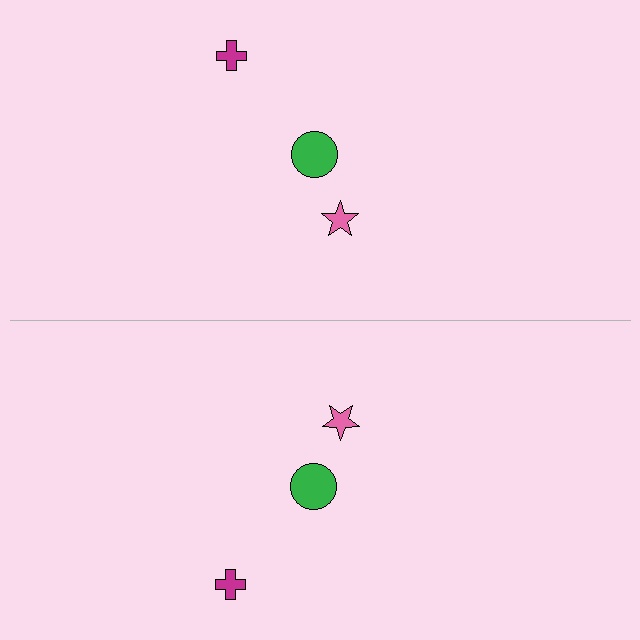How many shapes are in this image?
There are 6 shapes in this image.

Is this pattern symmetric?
Yes, this pattern has bilateral (reflection) symmetry.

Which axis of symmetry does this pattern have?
The pattern has a horizontal axis of symmetry running through the center of the image.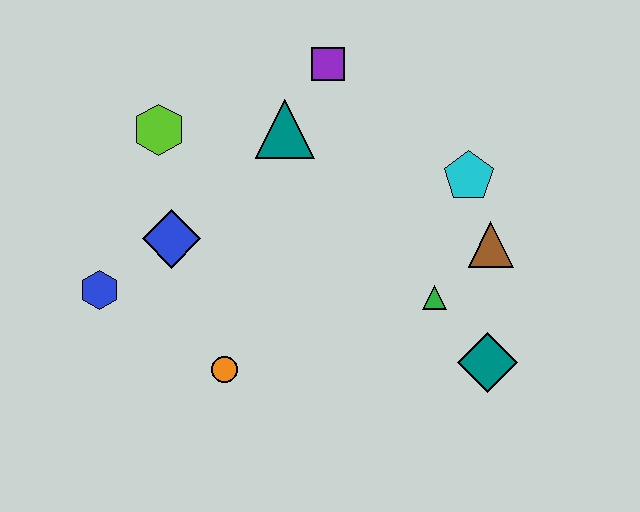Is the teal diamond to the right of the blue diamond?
Yes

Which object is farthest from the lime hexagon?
The teal diamond is farthest from the lime hexagon.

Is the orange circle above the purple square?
No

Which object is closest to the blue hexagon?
The blue diamond is closest to the blue hexagon.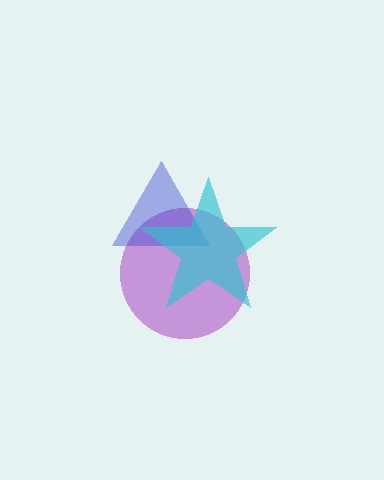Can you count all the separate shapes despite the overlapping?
Yes, there are 3 separate shapes.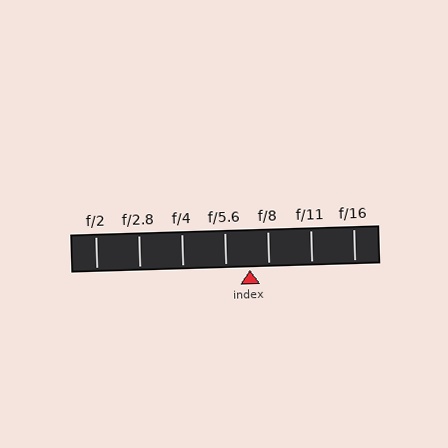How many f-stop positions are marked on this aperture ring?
There are 7 f-stop positions marked.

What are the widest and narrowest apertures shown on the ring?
The widest aperture shown is f/2 and the narrowest is f/16.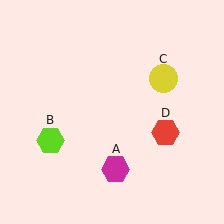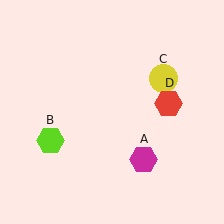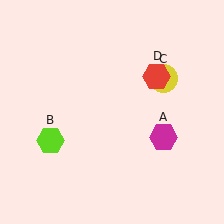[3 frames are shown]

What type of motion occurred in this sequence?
The magenta hexagon (object A), red hexagon (object D) rotated counterclockwise around the center of the scene.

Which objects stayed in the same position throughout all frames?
Lime hexagon (object B) and yellow circle (object C) remained stationary.